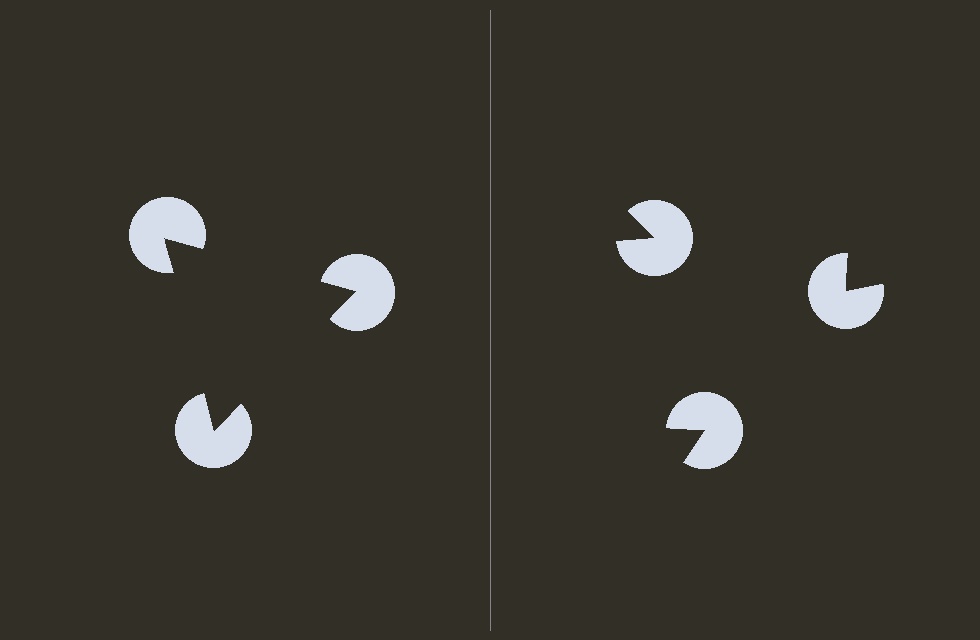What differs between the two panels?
The pac-man discs are positioned identically on both sides; only the wedge orientations differ. On the left they align to a triangle; on the right they are misaligned.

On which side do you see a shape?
An illusory triangle appears on the left side. On the right side the wedge cuts are rotated, so no coherent shape forms.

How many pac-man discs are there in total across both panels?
6 — 3 on each side.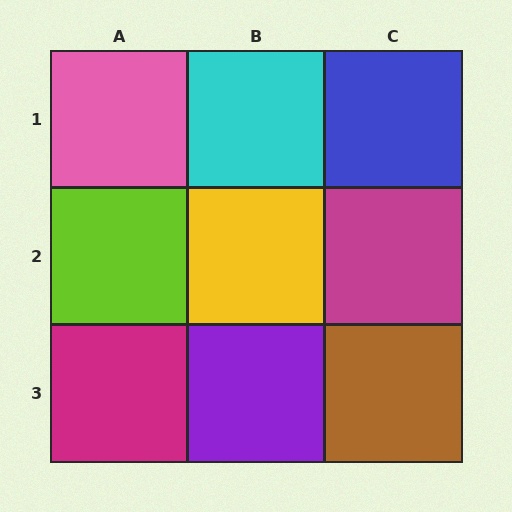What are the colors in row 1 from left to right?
Pink, cyan, blue.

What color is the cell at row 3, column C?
Brown.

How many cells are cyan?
1 cell is cyan.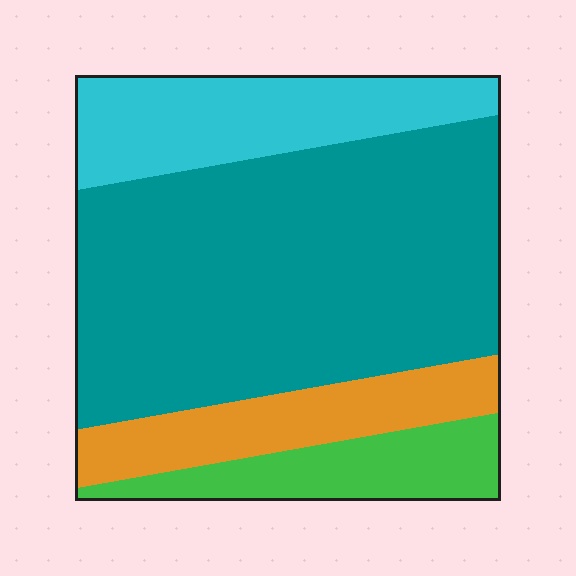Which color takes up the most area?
Teal, at roughly 55%.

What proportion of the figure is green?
Green takes up about one eighth (1/8) of the figure.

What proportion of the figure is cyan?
Cyan takes up between a sixth and a third of the figure.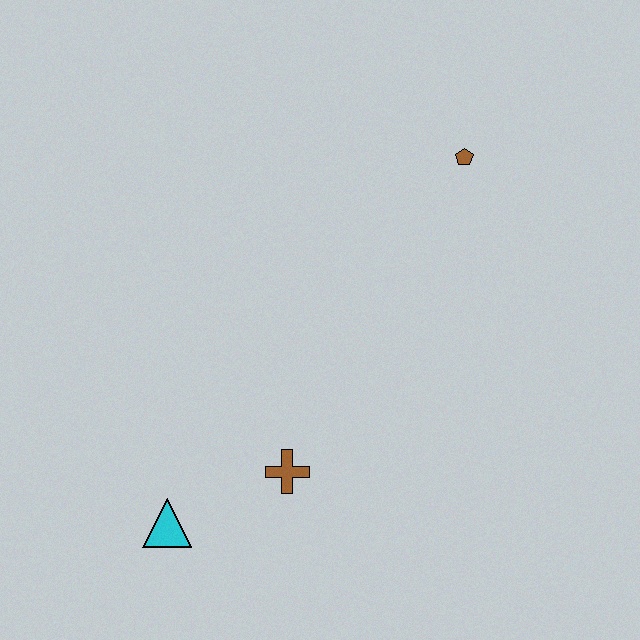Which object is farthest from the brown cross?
The brown pentagon is farthest from the brown cross.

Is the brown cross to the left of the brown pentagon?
Yes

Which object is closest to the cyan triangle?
The brown cross is closest to the cyan triangle.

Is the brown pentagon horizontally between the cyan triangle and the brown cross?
No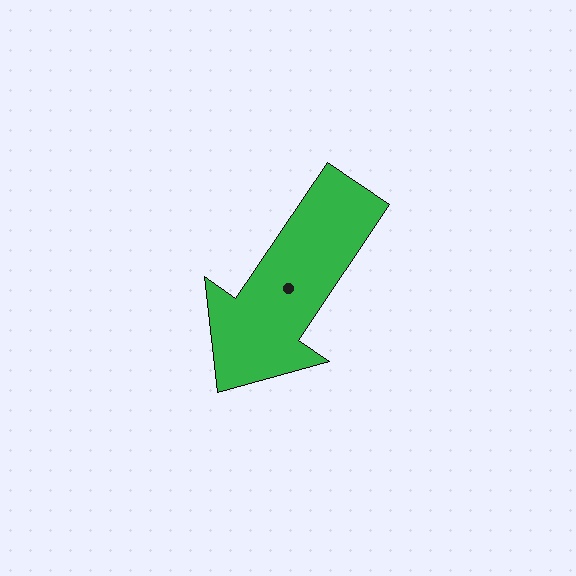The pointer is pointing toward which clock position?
Roughly 7 o'clock.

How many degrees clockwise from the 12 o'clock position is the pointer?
Approximately 214 degrees.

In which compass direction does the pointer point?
Southwest.